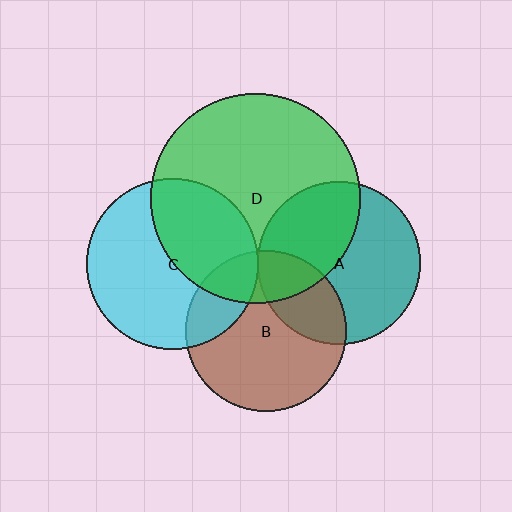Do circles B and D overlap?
Yes.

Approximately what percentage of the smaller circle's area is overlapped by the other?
Approximately 25%.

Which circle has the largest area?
Circle D (green).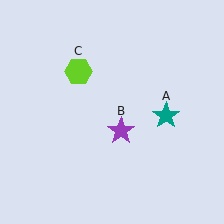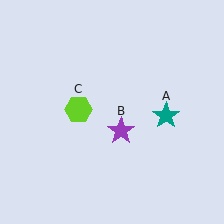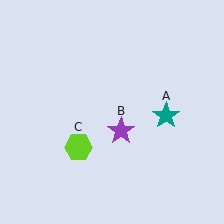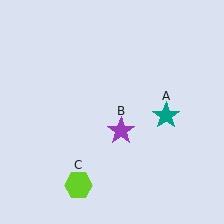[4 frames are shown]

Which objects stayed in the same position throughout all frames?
Teal star (object A) and purple star (object B) remained stationary.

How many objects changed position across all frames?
1 object changed position: lime hexagon (object C).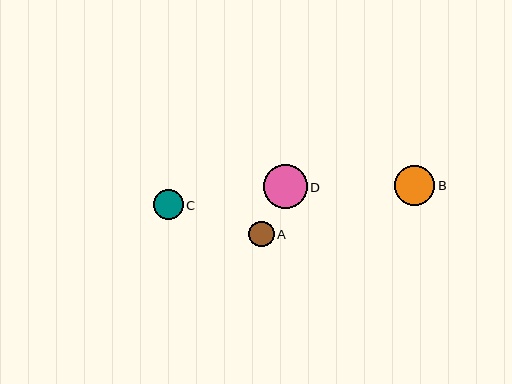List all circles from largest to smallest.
From largest to smallest: D, B, C, A.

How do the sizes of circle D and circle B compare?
Circle D and circle B are approximately the same size.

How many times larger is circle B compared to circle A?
Circle B is approximately 1.6 times the size of circle A.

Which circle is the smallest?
Circle A is the smallest with a size of approximately 26 pixels.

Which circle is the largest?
Circle D is the largest with a size of approximately 44 pixels.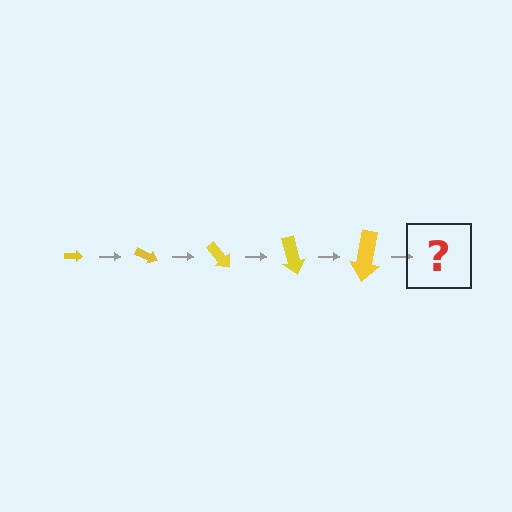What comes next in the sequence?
The next element should be an arrow, larger than the previous one and rotated 125 degrees from the start.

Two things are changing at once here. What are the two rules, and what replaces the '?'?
The two rules are that the arrow grows larger each step and it rotates 25 degrees each step. The '?' should be an arrow, larger than the previous one and rotated 125 degrees from the start.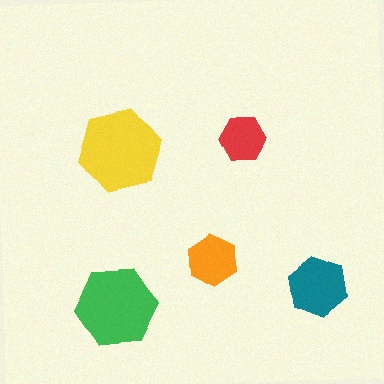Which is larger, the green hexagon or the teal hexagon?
The green one.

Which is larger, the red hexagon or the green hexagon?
The green one.